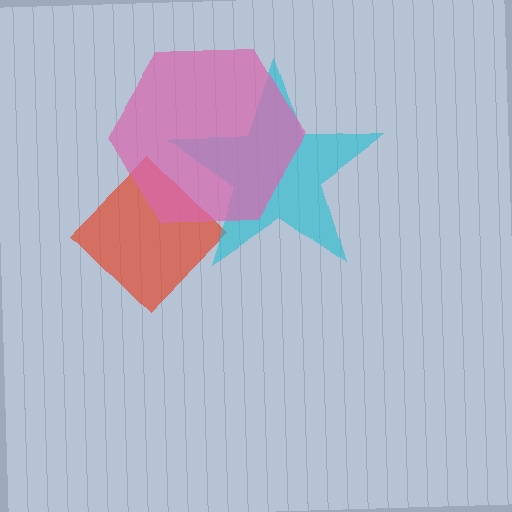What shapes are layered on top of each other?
The layered shapes are: a red diamond, a cyan star, a pink hexagon.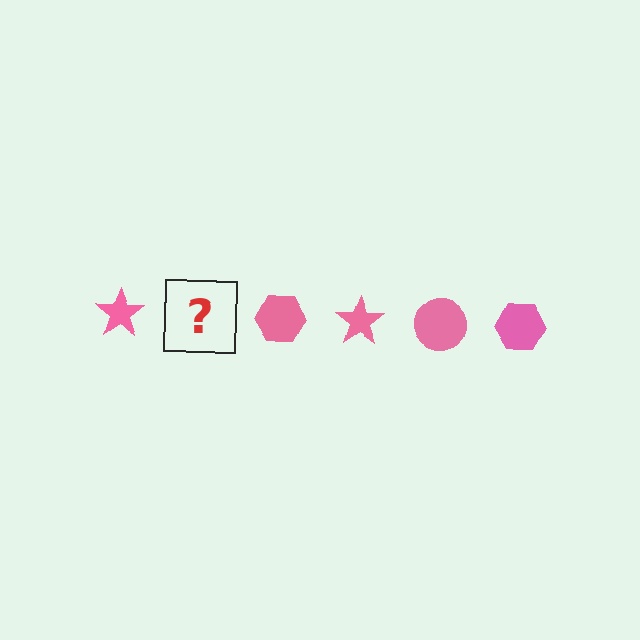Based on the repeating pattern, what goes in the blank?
The blank should be a pink circle.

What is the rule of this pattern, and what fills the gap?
The rule is that the pattern cycles through star, circle, hexagon shapes in pink. The gap should be filled with a pink circle.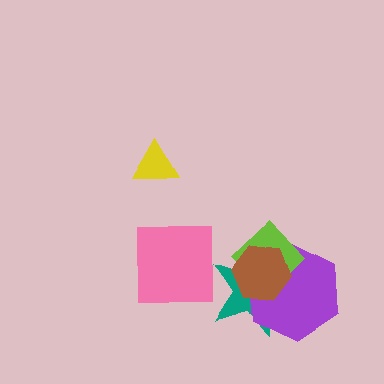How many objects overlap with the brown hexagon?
3 objects overlap with the brown hexagon.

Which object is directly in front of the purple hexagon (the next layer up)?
The lime diamond is directly in front of the purple hexagon.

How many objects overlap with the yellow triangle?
0 objects overlap with the yellow triangle.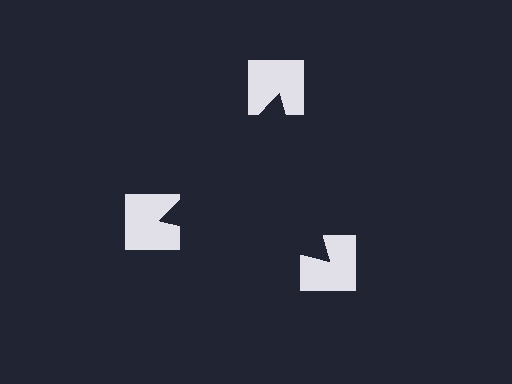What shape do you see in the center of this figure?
An illusory triangle — its edges are inferred from the aligned wedge cuts in the notched squares, not physically drawn.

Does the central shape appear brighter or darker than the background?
It typically appears slightly darker than the background, even though no actual brightness change is drawn.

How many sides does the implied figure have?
3 sides.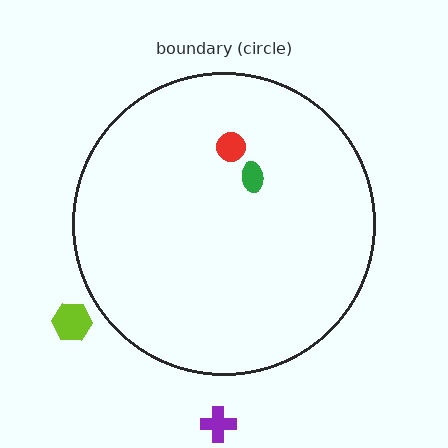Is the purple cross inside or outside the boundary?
Outside.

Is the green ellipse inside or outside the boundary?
Inside.